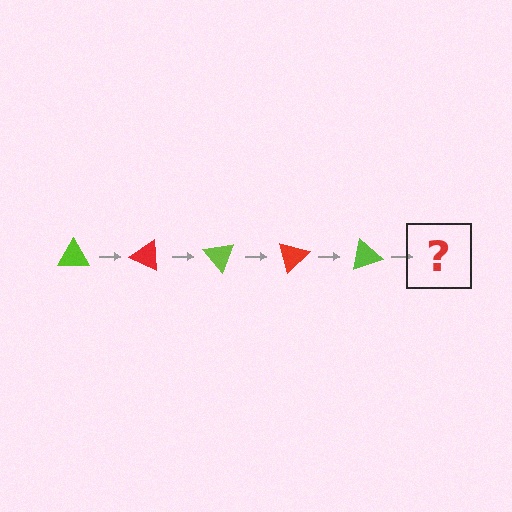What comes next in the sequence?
The next element should be a red triangle, rotated 125 degrees from the start.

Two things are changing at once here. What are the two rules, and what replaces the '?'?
The two rules are that it rotates 25 degrees each step and the color cycles through lime and red. The '?' should be a red triangle, rotated 125 degrees from the start.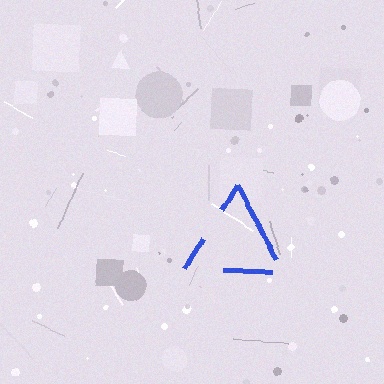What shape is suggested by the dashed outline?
The dashed outline suggests a triangle.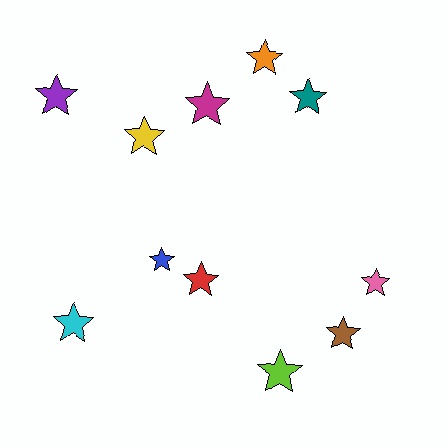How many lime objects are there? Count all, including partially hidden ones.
There is 1 lime object.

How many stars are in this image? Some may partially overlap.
There are 11 stars.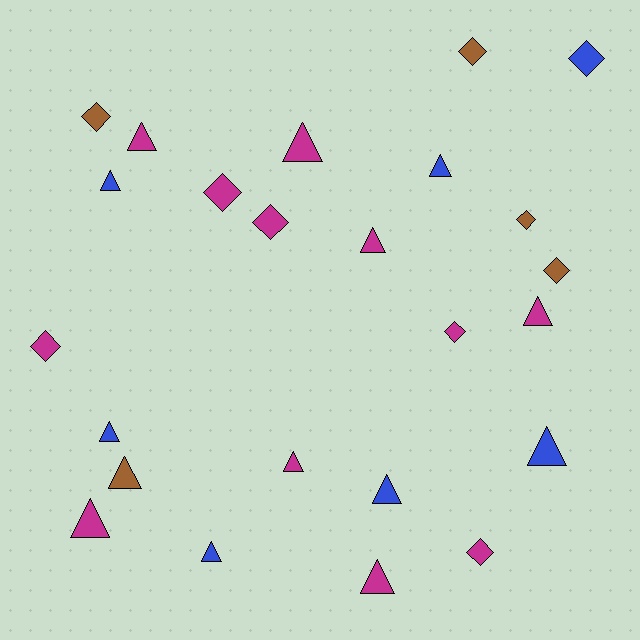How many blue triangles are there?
There are 6 blue triangles.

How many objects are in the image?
There are 24 objects.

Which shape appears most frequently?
Triangle, with 14 objects.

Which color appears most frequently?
Magenta, with 12 objects.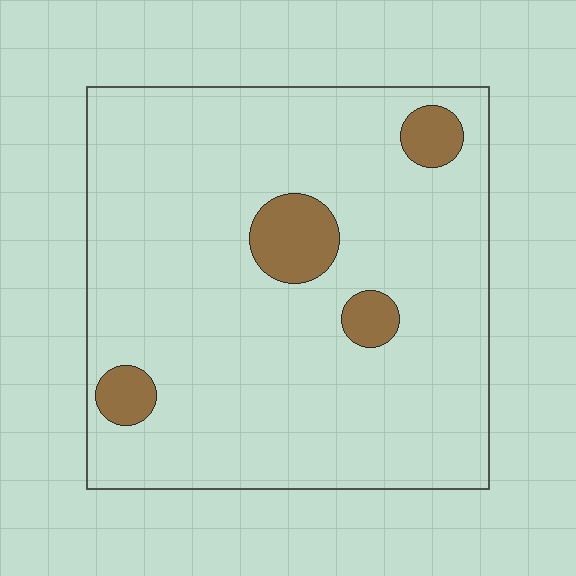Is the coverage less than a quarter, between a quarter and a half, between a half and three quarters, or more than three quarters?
Less than a quarter.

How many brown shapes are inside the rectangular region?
4.